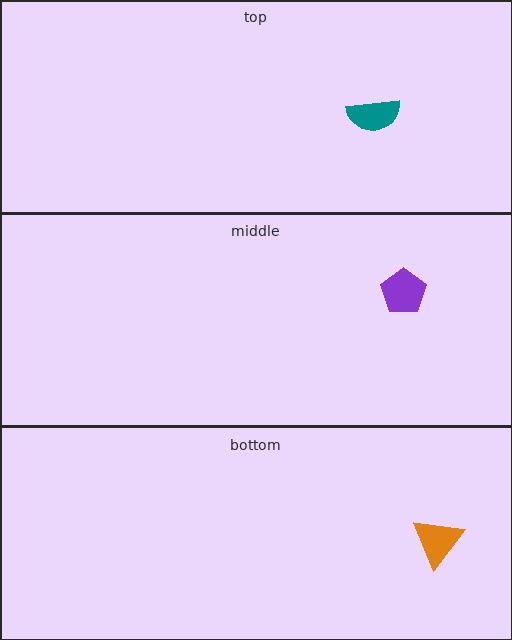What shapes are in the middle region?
The purple pentagon.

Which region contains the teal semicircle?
The top region.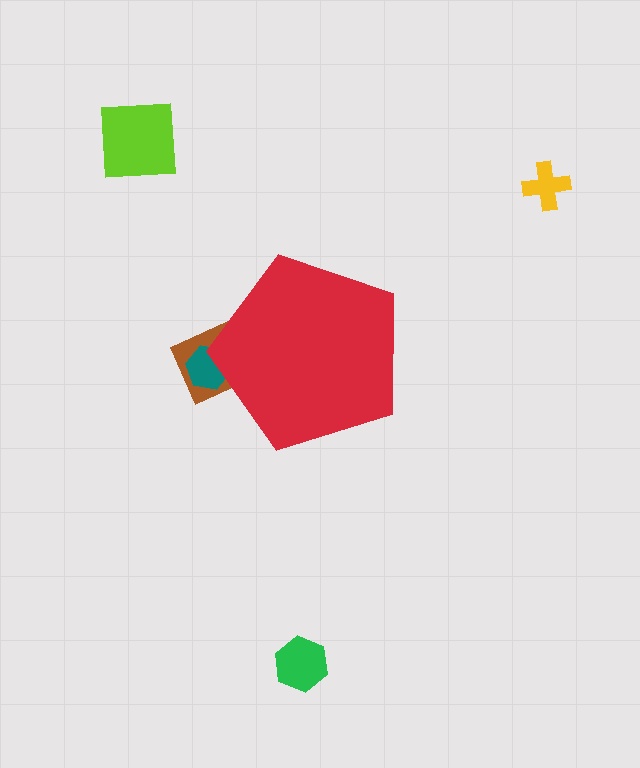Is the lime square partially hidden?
No, the lime square is fully visible.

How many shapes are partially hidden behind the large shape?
2 shapes are partially hidden.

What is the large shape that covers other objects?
A red pentagon.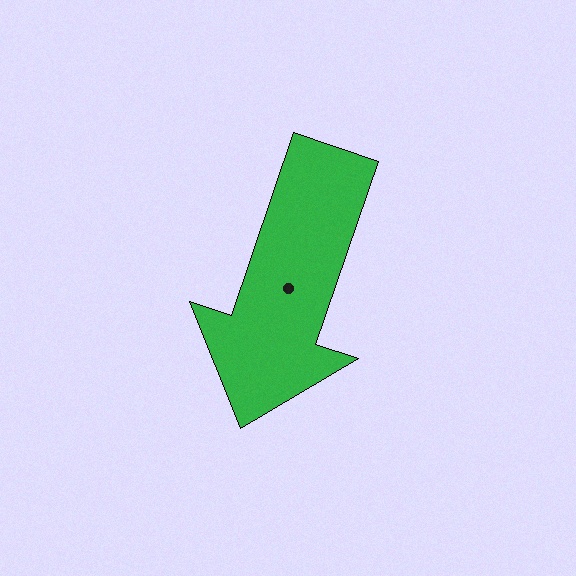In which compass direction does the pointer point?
South.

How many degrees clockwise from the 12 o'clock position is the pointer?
Approximately 199 degrees.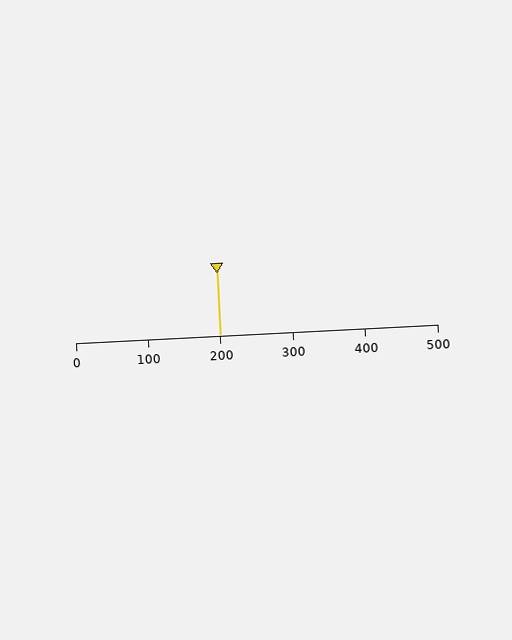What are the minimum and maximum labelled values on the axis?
The axis runs from 0 to 500.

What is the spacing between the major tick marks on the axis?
The major ticks are spaced 100 apart.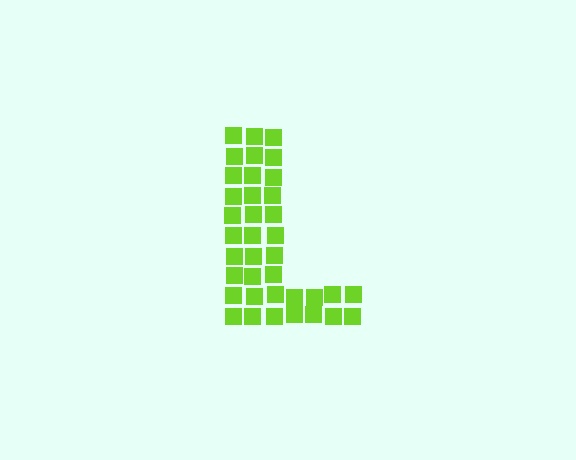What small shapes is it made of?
It is made of small squares.